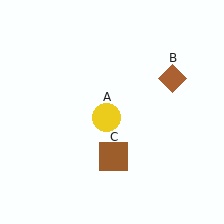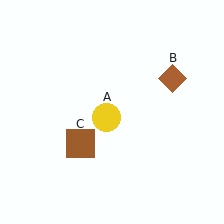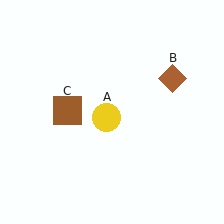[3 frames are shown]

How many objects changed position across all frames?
1 object changed position: brown square (object C).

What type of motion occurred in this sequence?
The brown square (object C) rotated clockwise around the center of the scene.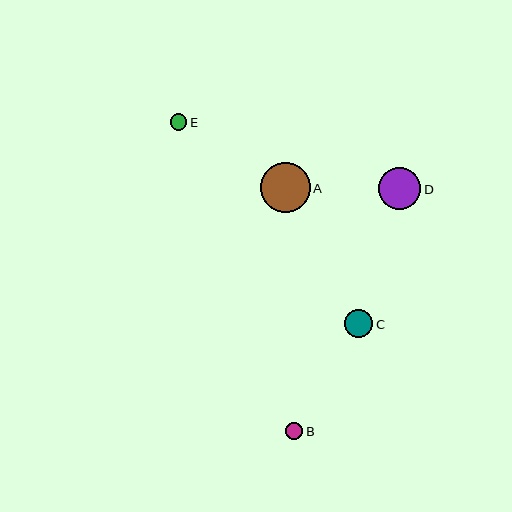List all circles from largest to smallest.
From largest to smallest: A, D, C, B, E.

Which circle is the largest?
Circle A is the largest with a size of approximately 50 pixels.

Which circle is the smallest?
Circle E is the smallest with a size of approximately 17 pixels.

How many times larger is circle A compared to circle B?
Circle A is approximately 2.9 times the size of circle B.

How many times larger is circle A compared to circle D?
Circle A is approximately 1.2 times the size of circle D.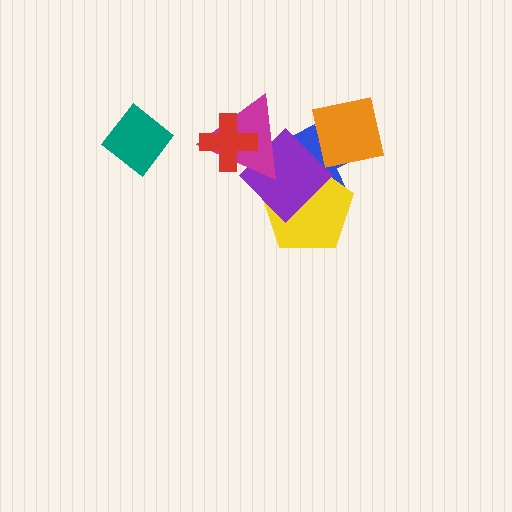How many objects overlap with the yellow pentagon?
2 objects overlap with the yellow pentagon.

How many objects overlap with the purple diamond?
4 objects overlap with the purple diamond.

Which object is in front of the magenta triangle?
The red cross is in front of the magenta triangle.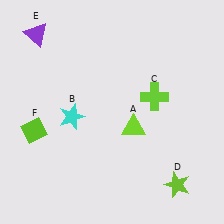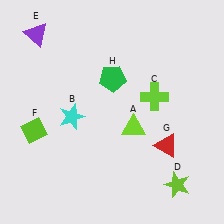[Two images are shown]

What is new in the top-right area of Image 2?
A green pentagon (H) was added in the top-right area of Image 2.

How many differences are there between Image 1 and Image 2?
There are 2 differences between the two images.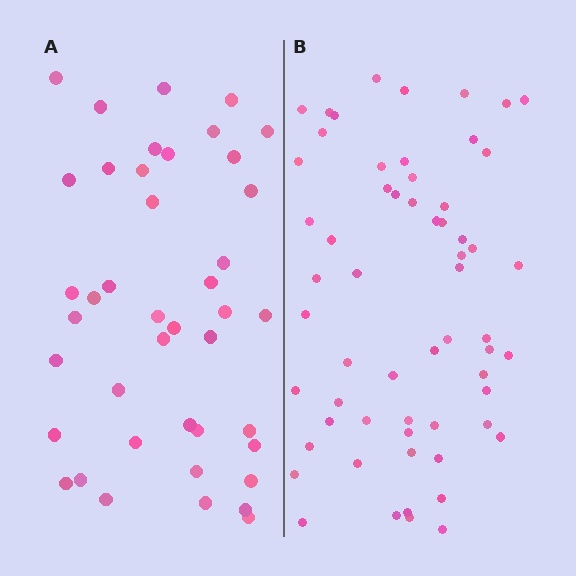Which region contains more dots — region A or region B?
Region B (the right region) has more dots.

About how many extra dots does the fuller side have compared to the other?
Region B has approximately 20 more dots than region A.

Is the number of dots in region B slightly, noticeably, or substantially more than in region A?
Region B has noticeably more, but not dramatically so. The ratio is roughly 1.4 to 1.